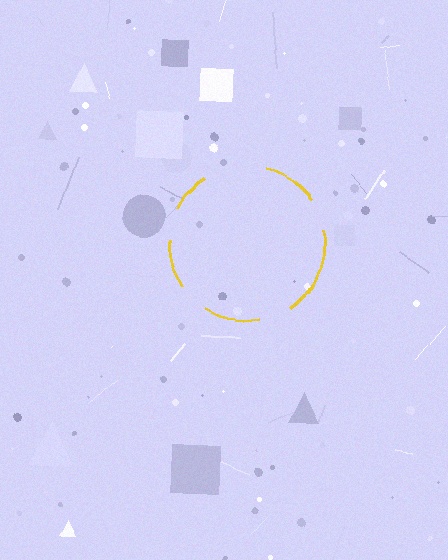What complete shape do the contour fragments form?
The contour fragments form a circle.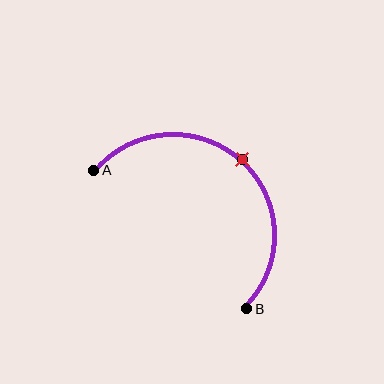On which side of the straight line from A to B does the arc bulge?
The arc bulges above and to the right of the straight line connecting A and B.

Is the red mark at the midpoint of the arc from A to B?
Yes. The red mark lies on the arc at equal arc-length from both A and B — it is the arc midpoint.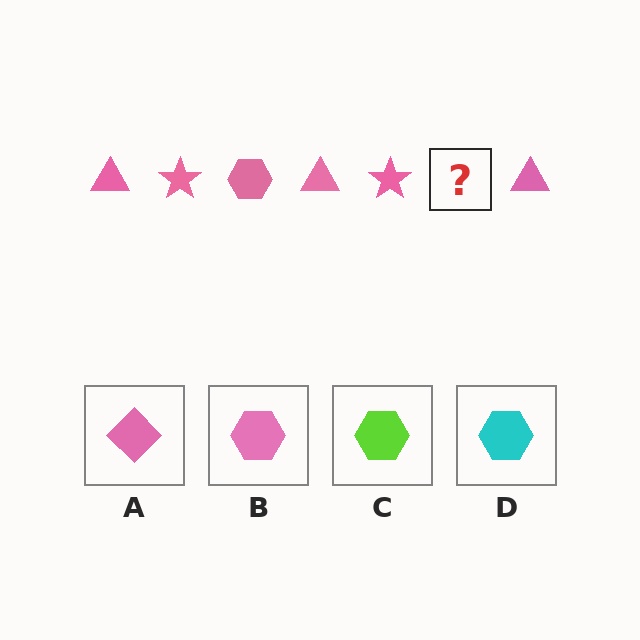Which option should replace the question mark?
Option B.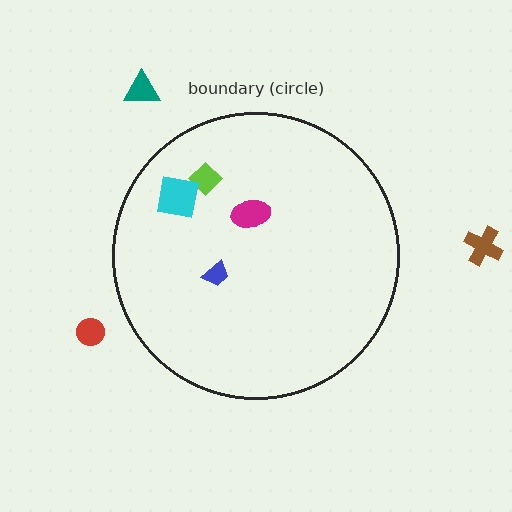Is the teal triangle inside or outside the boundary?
Outside.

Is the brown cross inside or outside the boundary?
Outside.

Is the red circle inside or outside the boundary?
Outside.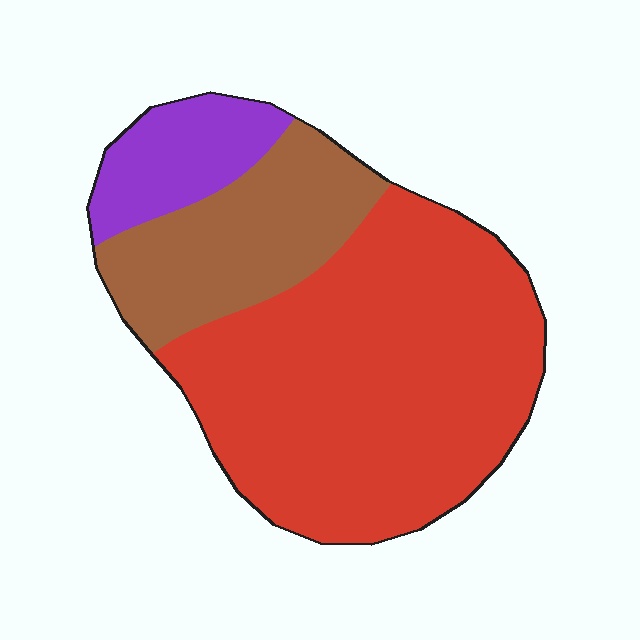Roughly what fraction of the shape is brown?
Brown covers about 25% of the shape.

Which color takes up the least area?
Purple, at roughly 10%.